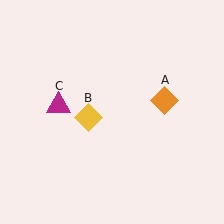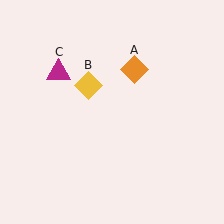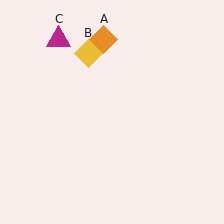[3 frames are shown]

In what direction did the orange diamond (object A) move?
The orange diamond (object A) moved up and to the left.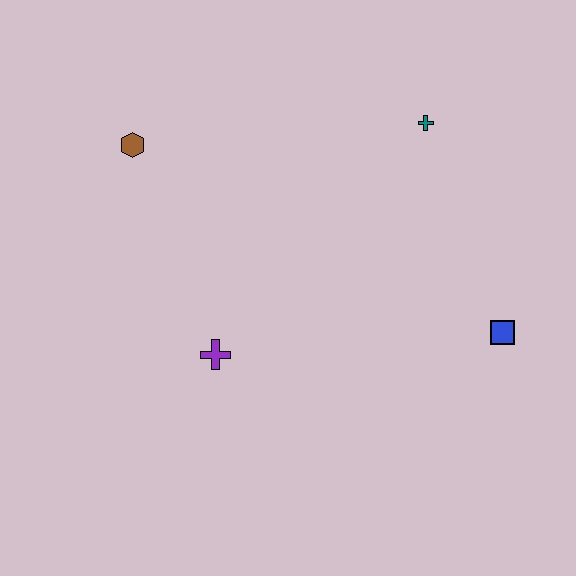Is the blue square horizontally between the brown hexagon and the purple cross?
No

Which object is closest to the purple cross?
The brown hexagon is closest to the purple cross.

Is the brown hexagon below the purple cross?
No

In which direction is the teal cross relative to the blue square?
The teal cross is above the blue square.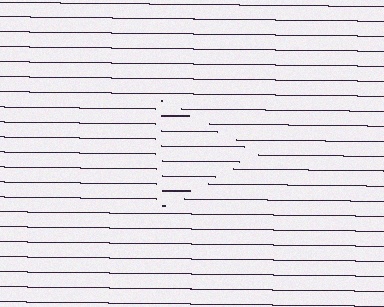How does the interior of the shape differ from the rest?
The interior of the shape contains the same grating, shifted by half a period — the contour is defined by the phase discontinuity where line-ends from the inner and outer gratings abut.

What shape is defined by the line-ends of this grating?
An illusory triangle. The interior of the shape contains the same grating, shifted by half a period — the contour is defined by the phase discontinuity where line-ends from the inner and outer gratings abut.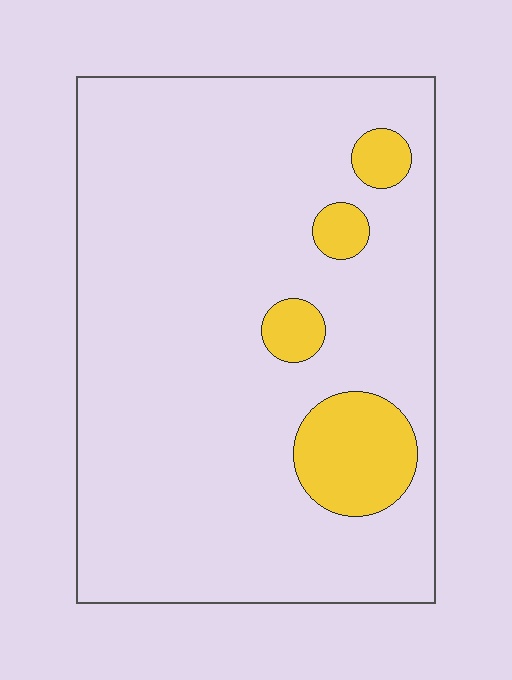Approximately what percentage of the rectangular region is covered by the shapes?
Approximately 10%.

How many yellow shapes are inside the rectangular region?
4.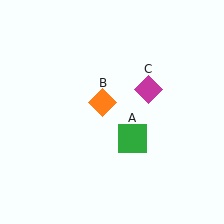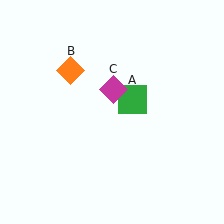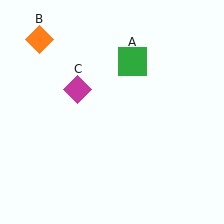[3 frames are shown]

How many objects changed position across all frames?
3 objects changed position: green square (object A), orange diamond (object B), magenta diamond (object C).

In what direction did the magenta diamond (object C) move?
The magenta diamond (object C) moved left.